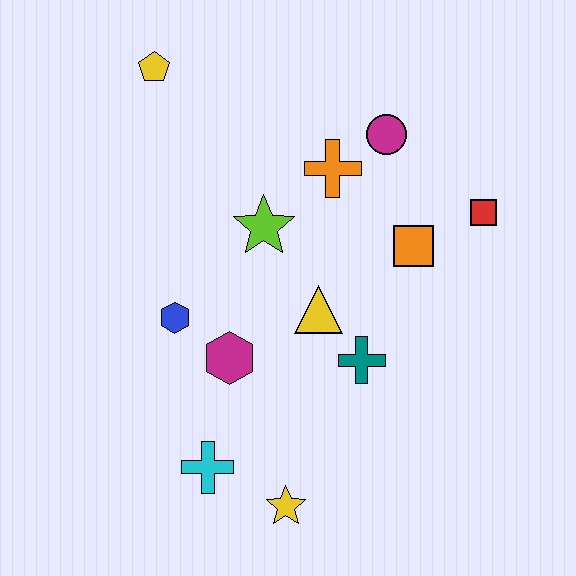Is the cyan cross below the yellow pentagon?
Yes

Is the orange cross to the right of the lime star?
Yes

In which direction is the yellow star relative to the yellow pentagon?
The yellow star is below the yellow pentagon.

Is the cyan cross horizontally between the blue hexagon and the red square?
Yes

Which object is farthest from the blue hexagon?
The red square is farthest from the blue hexagon.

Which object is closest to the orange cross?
The magenta circle is closest to the orange cross.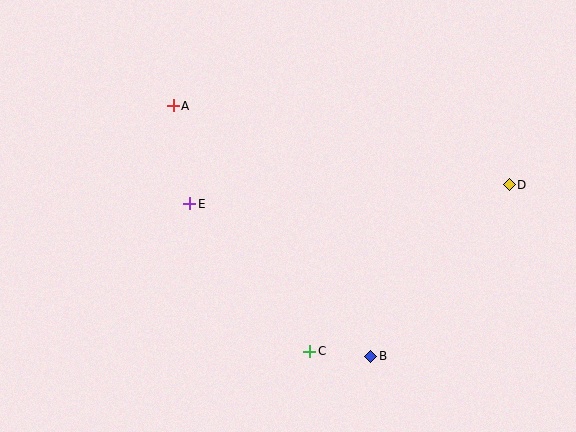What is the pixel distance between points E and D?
The distance between E and D is 320 pixels.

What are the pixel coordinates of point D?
Point D is at (509, 185).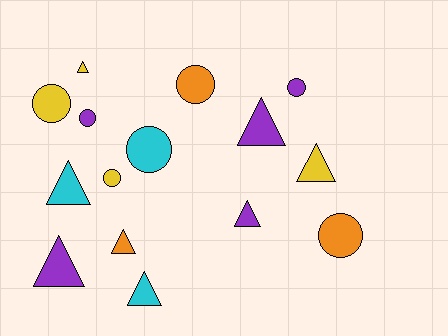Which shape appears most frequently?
Triangle, with 8 objects.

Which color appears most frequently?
Purple, with 5 objects.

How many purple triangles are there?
There are 3 purple triangles.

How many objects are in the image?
There are 15 objects.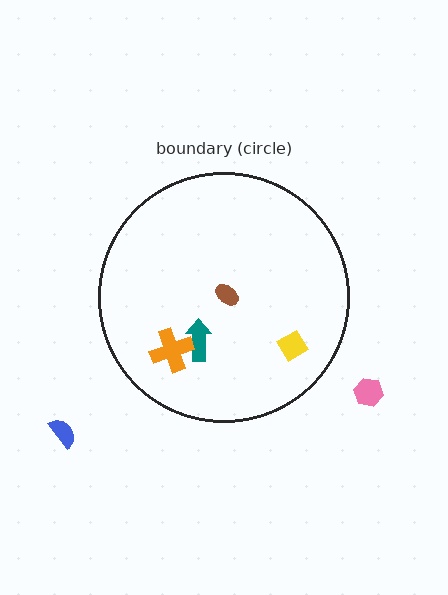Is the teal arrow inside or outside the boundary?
Inside.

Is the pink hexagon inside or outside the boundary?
Outside.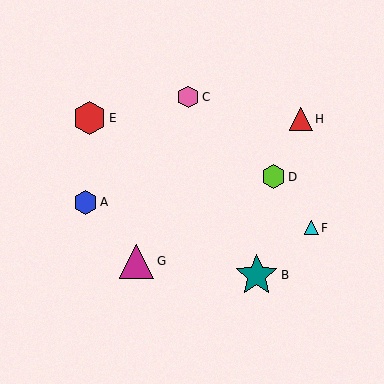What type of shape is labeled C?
Shape C is a pink hexagon.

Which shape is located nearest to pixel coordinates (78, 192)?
The blue hexagon (labeled A) at (86, 202) is nearest to that location.